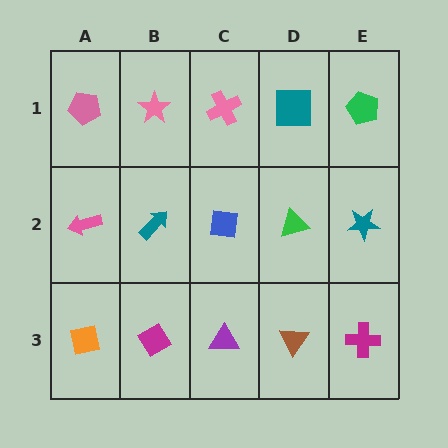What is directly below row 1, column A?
A pink arrow.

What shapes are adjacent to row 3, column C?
A blue square (row 2, column C), a magenta diamond (row 3, column B), a brown triangle (row 3, column D).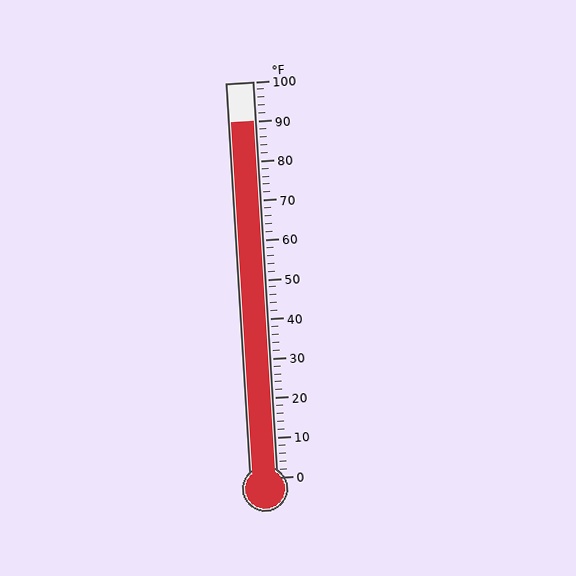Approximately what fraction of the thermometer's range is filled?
The thermometer is filled to approximately 90% of its range.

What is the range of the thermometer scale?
The thermometer scale ranges from 0°F to 100°F.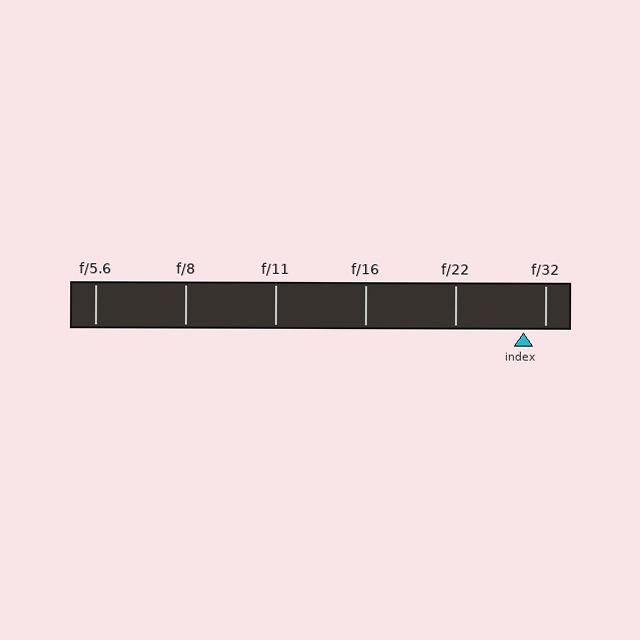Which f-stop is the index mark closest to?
The index mark is closest to f/32.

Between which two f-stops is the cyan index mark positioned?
The index mark is between f/22 and f/32.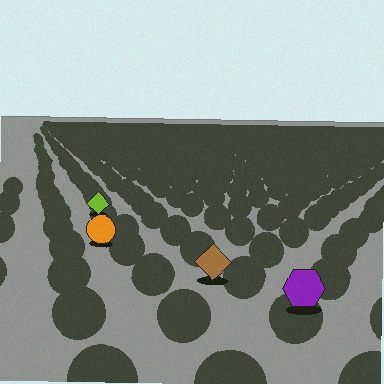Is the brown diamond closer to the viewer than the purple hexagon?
No. The purple hexagon is closer — you can tell from the texture gradient: the ground texture is coarser near it.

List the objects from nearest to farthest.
From nearest to farthest: the purple hexagon, the brown diamond, the orange circle, the lime diamond.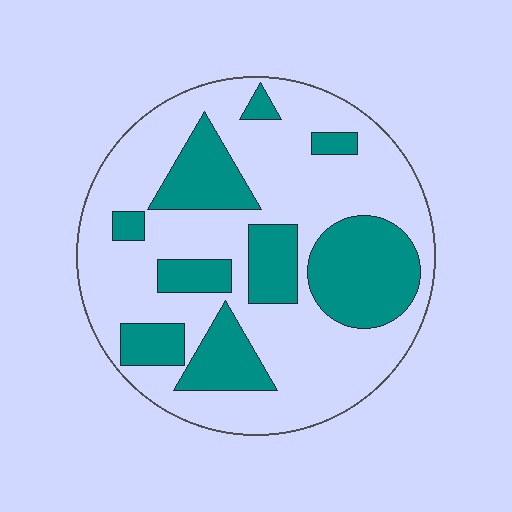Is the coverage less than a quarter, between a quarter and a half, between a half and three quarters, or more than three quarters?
Between a quarter and a half.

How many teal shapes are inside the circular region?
9.